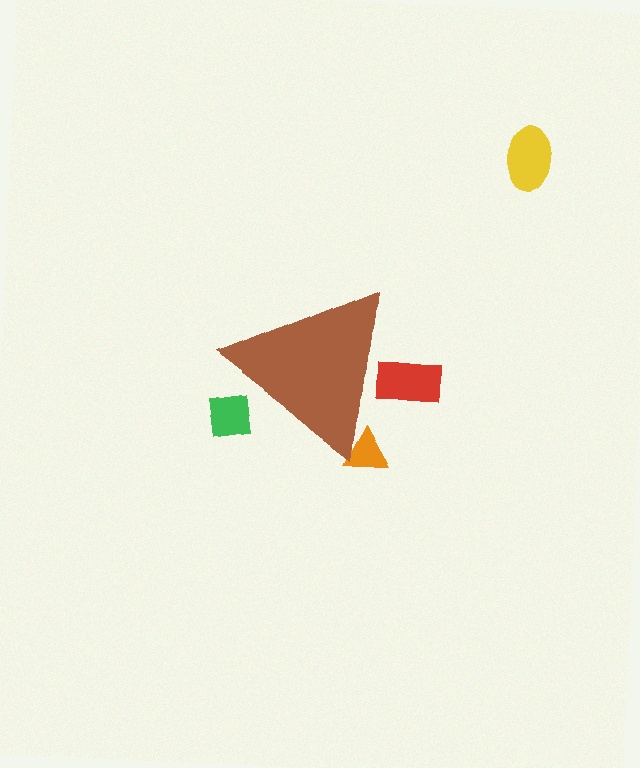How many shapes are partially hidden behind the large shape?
3 shapes are partially hidden.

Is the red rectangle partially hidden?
Yes, the red rectangle is partially hidden behind the brown triangle.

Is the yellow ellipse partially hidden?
No, the yellow ellipse is fully visible.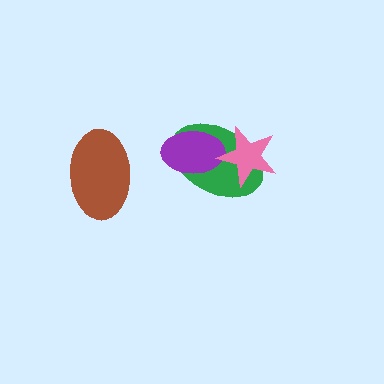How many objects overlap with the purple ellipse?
2 objects overlap with the purple ellipse.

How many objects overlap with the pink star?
2 objects overlap with the pink star.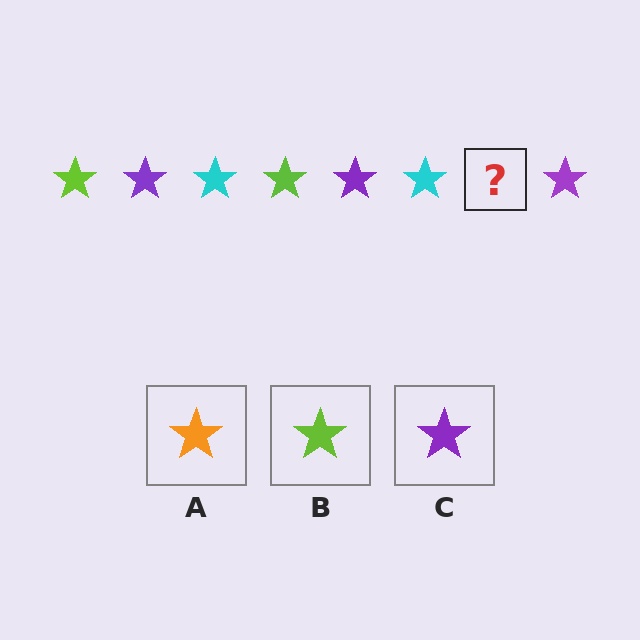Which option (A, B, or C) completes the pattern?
B.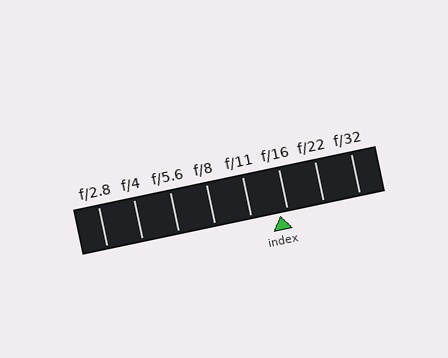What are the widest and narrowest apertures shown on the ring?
The widest aperture shown is f/2.8 and the narrowest is f/32.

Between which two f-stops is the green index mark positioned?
The index mark is between f/11 and f/16.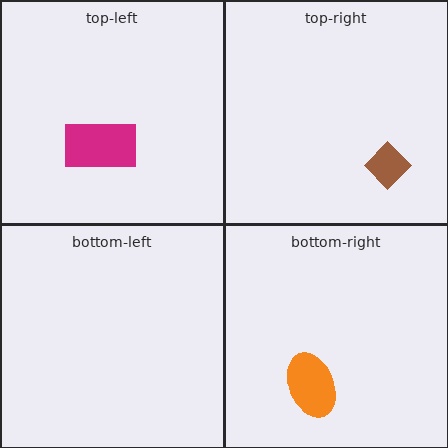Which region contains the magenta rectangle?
The top-left region.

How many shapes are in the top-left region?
1.